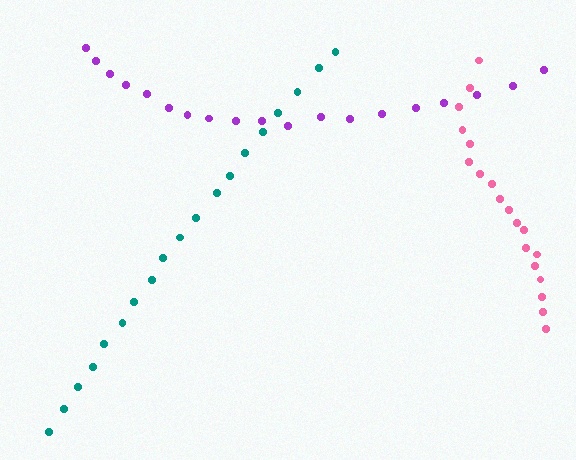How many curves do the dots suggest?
There are 3 distinct paths.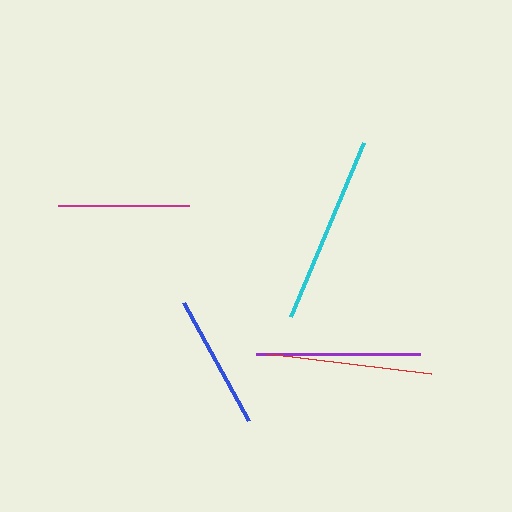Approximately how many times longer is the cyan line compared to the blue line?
The cyan line is approximately 1.4 times the length of the blue line.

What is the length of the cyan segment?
The cyan segment is approximately 189 pixels long.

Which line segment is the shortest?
The magenta line is the shortest at approximately 131 pixels.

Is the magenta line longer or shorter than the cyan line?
The cyan line is longer than the magenta line.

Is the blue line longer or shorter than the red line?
The red line is longer than the blue line.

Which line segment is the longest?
The cyan line is the longest at approximately 189 pixels.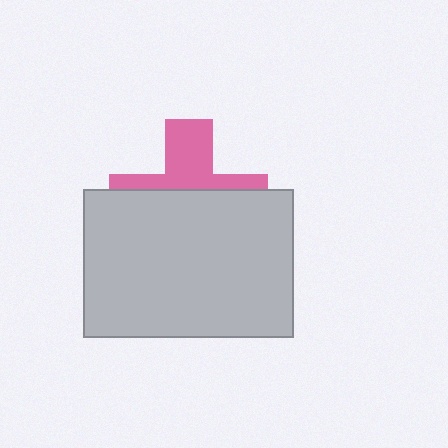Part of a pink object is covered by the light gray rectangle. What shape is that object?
It is a cross.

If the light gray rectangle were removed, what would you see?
You would see the complete pink cross.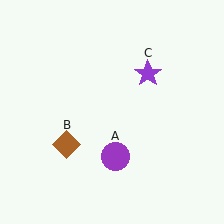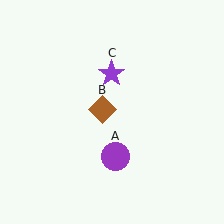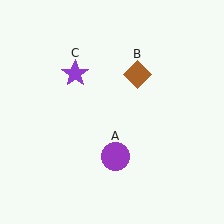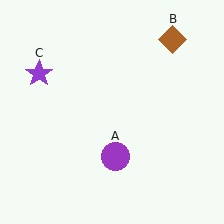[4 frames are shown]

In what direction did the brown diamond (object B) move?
The brown diamond (object B) moved up and to the right.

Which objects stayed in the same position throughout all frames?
Purple circle (object A) remained stationary.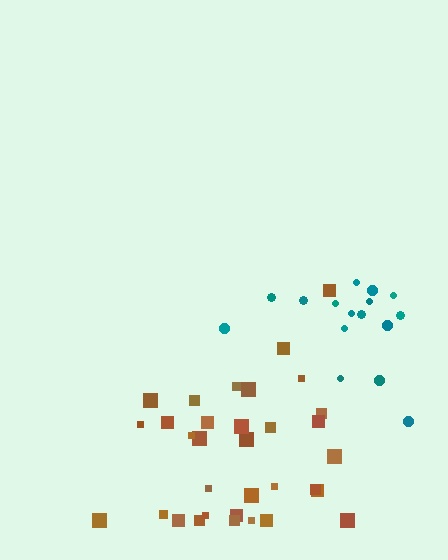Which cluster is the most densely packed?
Teal.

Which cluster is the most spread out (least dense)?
Brown.